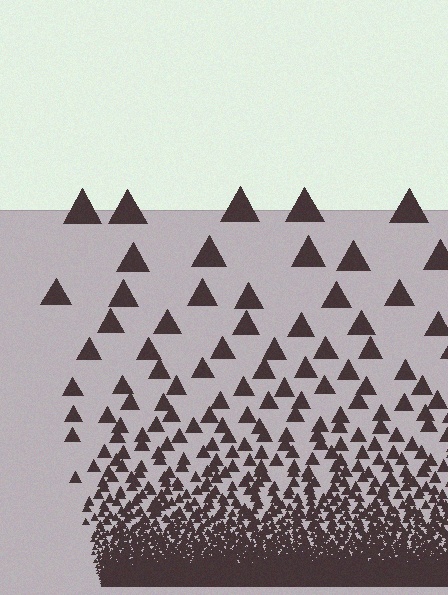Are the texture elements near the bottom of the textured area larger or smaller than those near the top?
Smaller. The gradient is inverted — elements near the bottom are smaller and denser.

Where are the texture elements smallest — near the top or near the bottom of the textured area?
Near the bottom.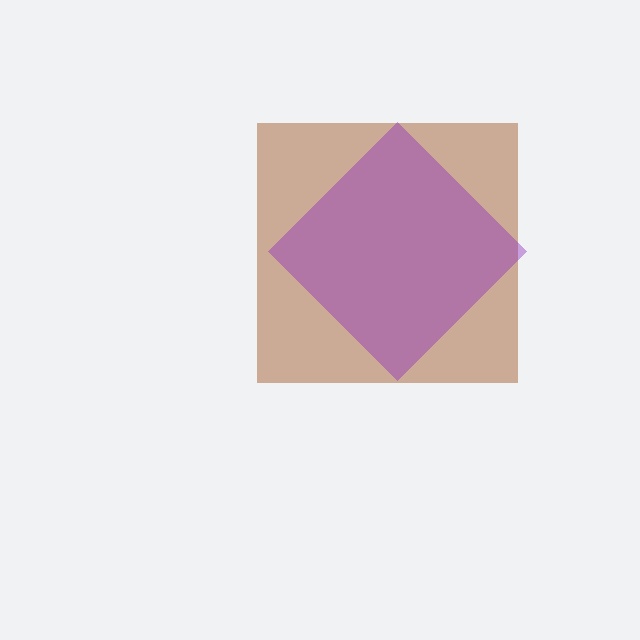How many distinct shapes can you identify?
There are 2 distinct shapes: a brown square, a purple diamond.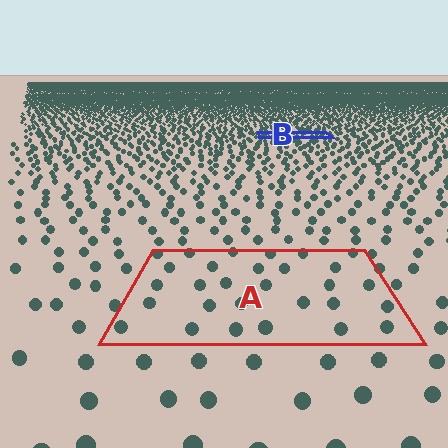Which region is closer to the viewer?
Region A is closer. The texture elements there are larger and more spread out.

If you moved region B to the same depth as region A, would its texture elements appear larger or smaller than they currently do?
They would appear larger. At a closer depth, the same texture elements are projected at a bigger on-screen size.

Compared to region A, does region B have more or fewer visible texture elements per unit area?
Region B has more texture elements per unit area — they are packed more densely because it is farther away.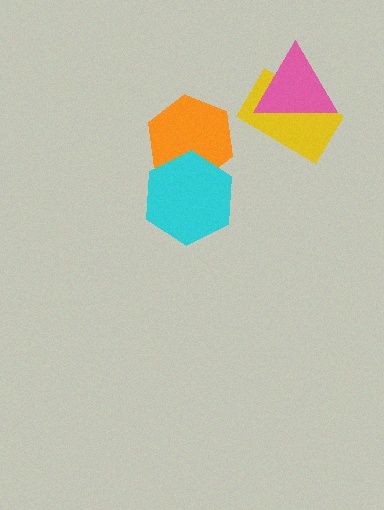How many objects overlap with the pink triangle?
1 object overlaps with the pink triangle.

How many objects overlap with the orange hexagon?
1 object overlaps with the orange hexagon.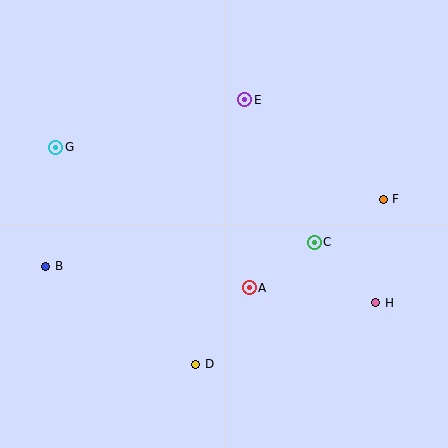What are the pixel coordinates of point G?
Point G is at (56, 147).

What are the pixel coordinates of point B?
Point B is at (46, 266).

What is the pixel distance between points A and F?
The distance between A and F is 161 pixels.